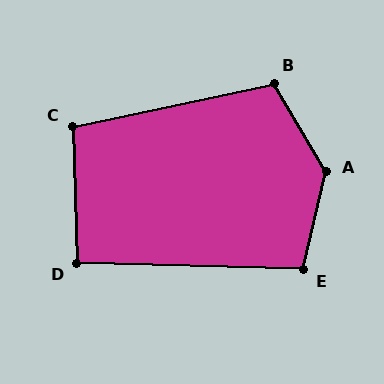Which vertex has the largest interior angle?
A, at approximately 136 degrees.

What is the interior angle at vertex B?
Approximately 109 degrees (obtuse).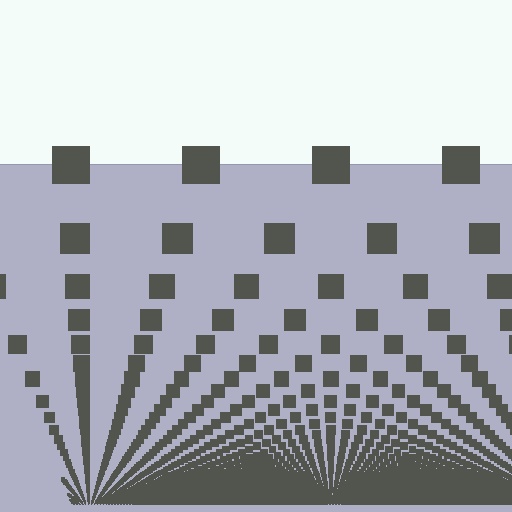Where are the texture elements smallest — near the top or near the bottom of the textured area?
Near the bottom.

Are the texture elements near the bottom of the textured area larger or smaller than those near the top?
Smaller. The gradient is inverted — elements near the bottom are smaller and denser.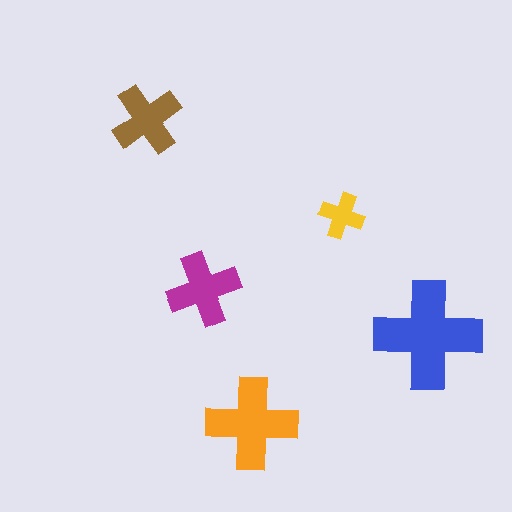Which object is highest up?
The brown cross is topmost.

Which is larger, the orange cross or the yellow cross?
The orange one.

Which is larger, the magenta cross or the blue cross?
The blue one.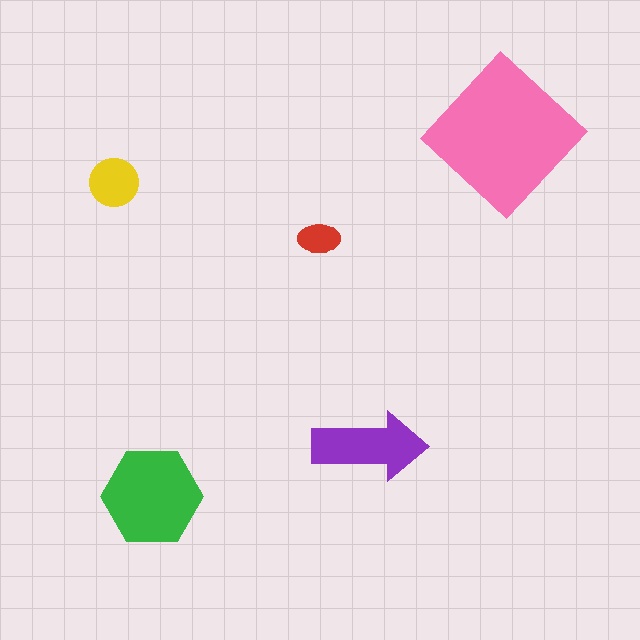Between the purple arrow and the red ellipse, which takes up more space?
The purple arrow.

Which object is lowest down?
The green hexagon is bottommost.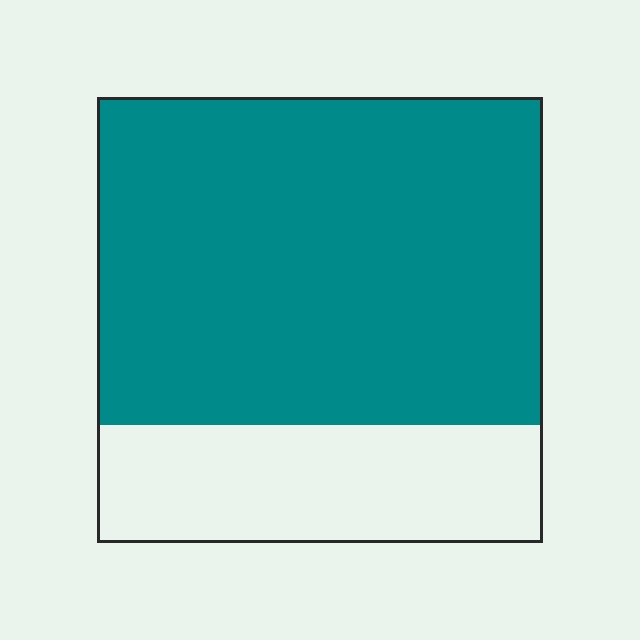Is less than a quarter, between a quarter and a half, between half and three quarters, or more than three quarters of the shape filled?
Between half and three quarters.